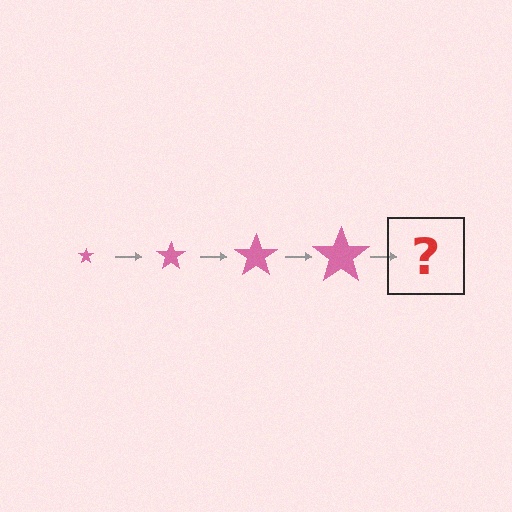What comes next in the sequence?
The next element should be a pink star, larger than the previous one.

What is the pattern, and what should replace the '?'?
The pattern is that the star gets progressively larger each step. The '?' should be a pink star, larger than the previous one.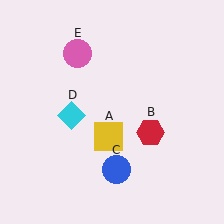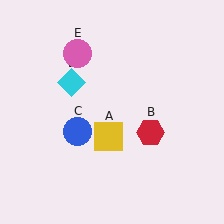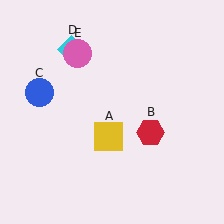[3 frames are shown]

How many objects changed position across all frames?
2 objects changed position: blue circle (object C), cyan diamond (object D).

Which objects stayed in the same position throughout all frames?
Yellow square (object A) and red hexagon (object B) and pink circle (object E) remained stationary.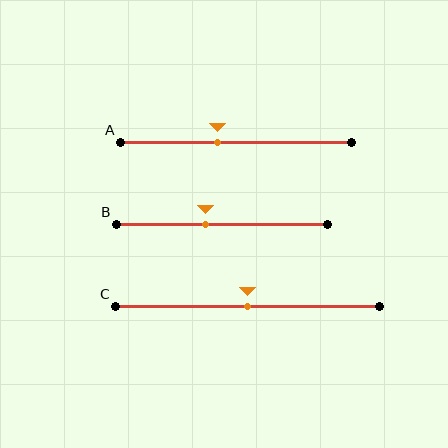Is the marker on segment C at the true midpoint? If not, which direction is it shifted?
Yes, the marker on segment C is at the true midpoint.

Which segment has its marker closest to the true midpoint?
Segment C has its marker closest to the true midpoint.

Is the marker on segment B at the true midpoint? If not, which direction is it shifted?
No, the marker on segment B is shifted to the left by about 8% of the segment length.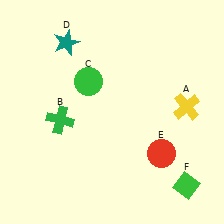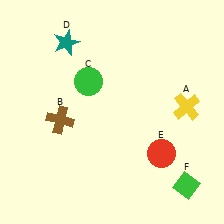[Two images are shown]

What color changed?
The cross (B) changed from green in Image 1 to brown in Image 2.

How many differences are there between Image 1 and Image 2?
There is 1 difference between the two images.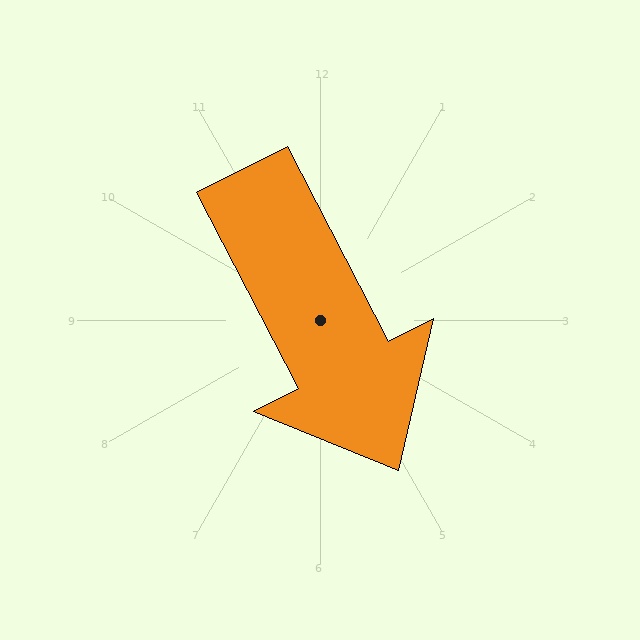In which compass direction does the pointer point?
Southeast.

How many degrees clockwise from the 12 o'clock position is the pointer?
Approximately 153 degrees.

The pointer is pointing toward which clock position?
Roughly 5 o'clock.